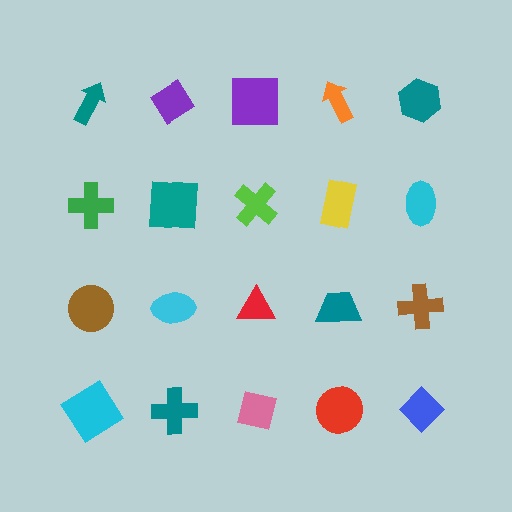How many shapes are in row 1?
5 shapes.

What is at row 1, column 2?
A purple diamond.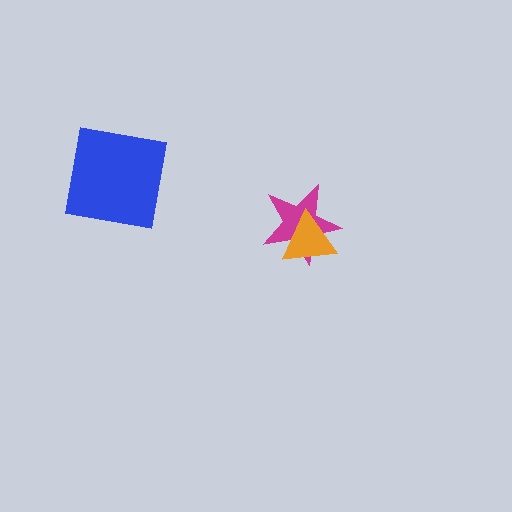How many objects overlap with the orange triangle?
1 object overlaps with the orange triangle.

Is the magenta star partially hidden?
Yes, it is partially covered by another shape.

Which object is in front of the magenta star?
The orange triangle is in front of the magenta star.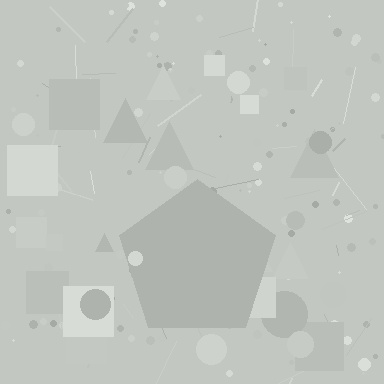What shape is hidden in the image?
A pentagon is hidden in the image.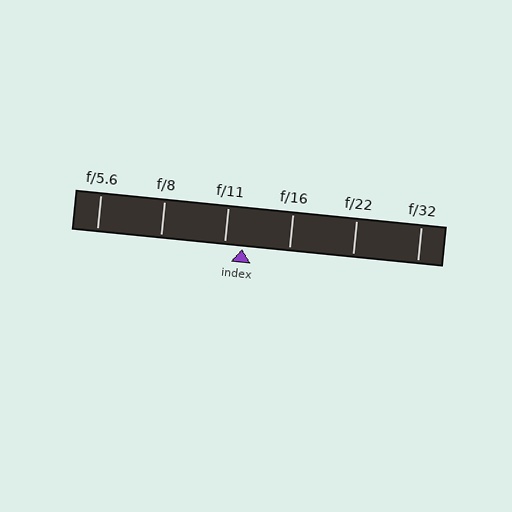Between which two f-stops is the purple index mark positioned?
The index mark is between f/11 and f/16.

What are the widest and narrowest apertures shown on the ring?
The widest aperture shown is f/5.6 and the narrowest is f/32.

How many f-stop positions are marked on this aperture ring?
There are 6 f-stop positions marked.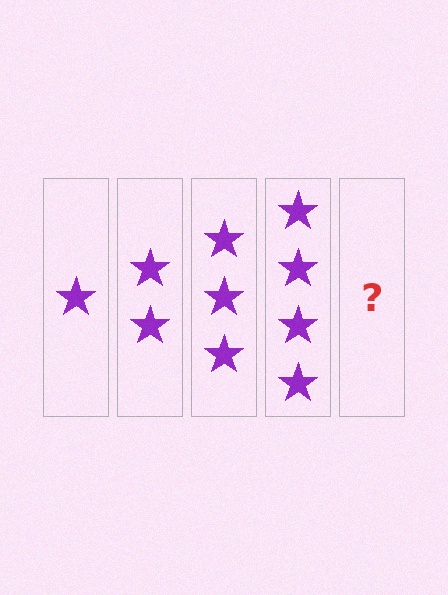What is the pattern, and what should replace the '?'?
The pattern is that each step adds one more star. The '?' should be 5 stars.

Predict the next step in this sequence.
The next step is 5 stars.